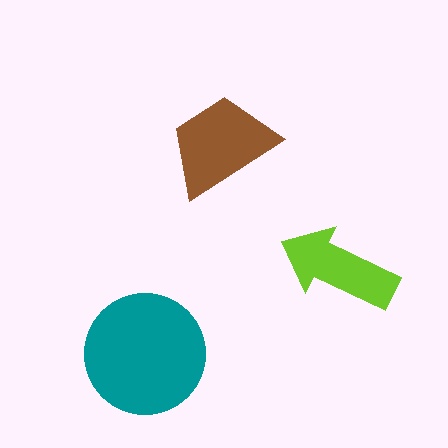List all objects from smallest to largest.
The lime arrow, the brown trapezoid, the teal circle.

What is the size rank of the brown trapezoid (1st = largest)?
2nd.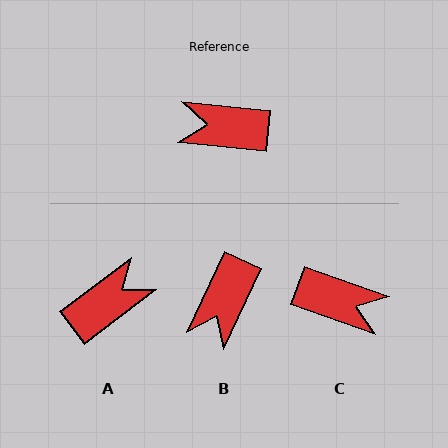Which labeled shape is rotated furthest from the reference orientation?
C, about 166 degrees away.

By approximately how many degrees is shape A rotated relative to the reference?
Approximately 137 degrees clockwise.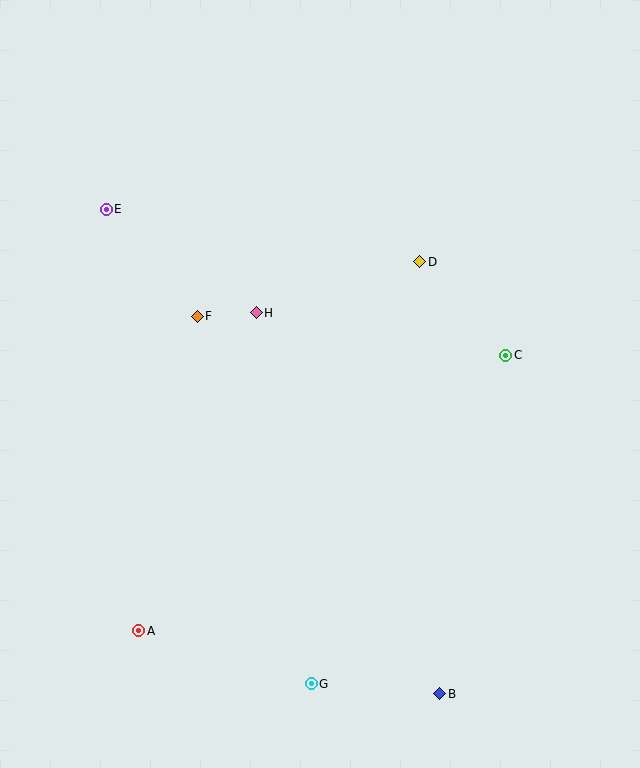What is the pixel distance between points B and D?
The distance between B and D is 433 pixels.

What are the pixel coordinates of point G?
Point G is at (311, 684).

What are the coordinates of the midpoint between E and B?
The midpoint between E and B is at (273, 451).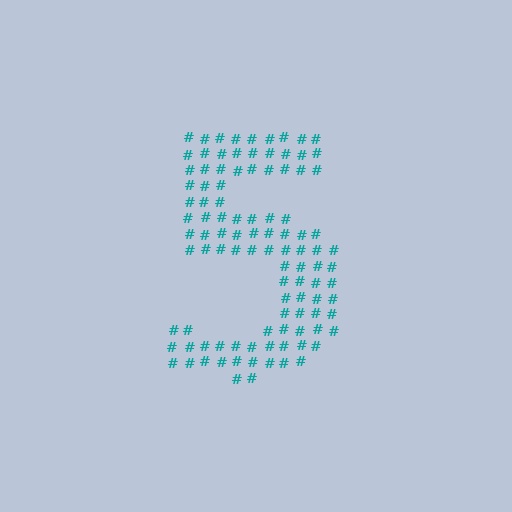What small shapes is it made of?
It is made of small hash symbols.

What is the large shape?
The large shape is the digit 5.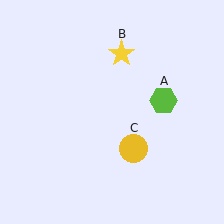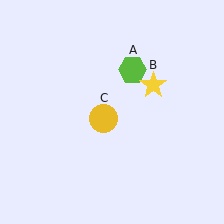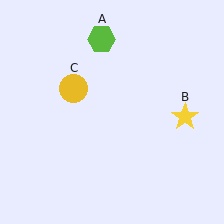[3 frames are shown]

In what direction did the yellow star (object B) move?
The yellow star (object B) moved down and to the right.